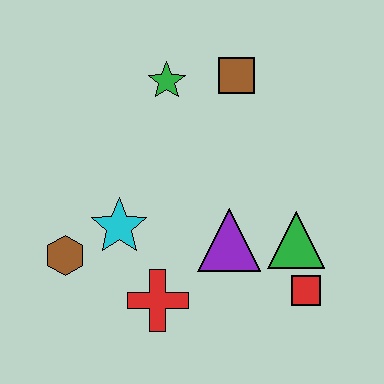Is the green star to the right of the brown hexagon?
Yes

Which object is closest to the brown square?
The green star is closest to the brown square.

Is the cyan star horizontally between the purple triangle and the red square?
No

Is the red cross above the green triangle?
No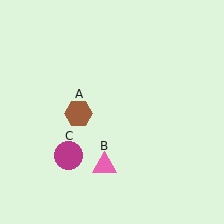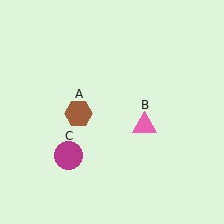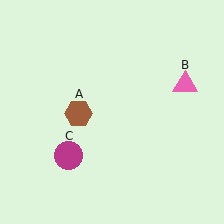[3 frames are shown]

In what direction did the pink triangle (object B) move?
The pink triangle (object B) moved up and to the right.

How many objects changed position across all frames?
1 object changed position: pink triangle (object B).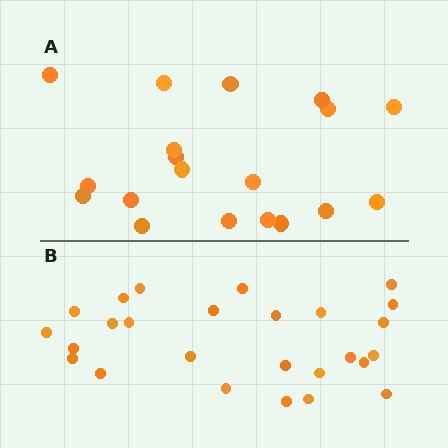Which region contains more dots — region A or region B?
Region B (the bottom region) has more dots.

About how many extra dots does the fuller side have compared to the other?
Region B has roughly 8 or so more dots than region A.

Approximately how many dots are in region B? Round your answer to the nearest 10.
About 30 dots. (The exact count is 26, which rounds to 30.)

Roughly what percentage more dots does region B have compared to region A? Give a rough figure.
About 35% more.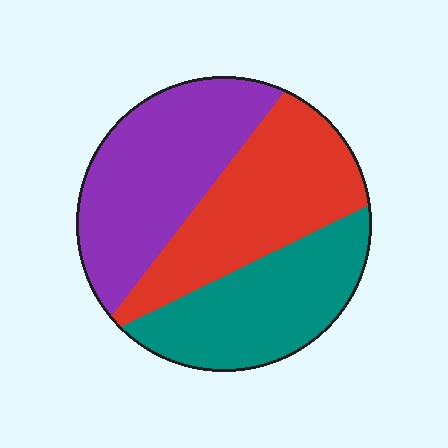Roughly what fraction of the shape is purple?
Purple takes up between a quarter and a half of the shape.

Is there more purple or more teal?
Purple.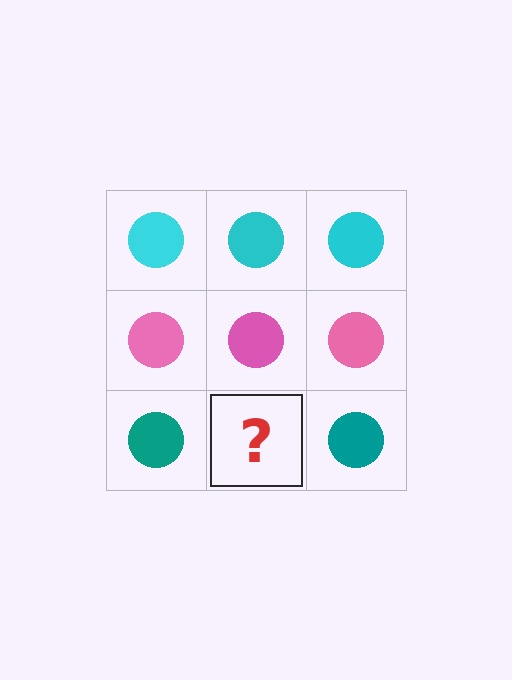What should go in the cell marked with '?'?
The missing cell should contain a teal circle.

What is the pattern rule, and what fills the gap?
The rule is that each row has a consistent color. The gap should be filled with a teal circle.